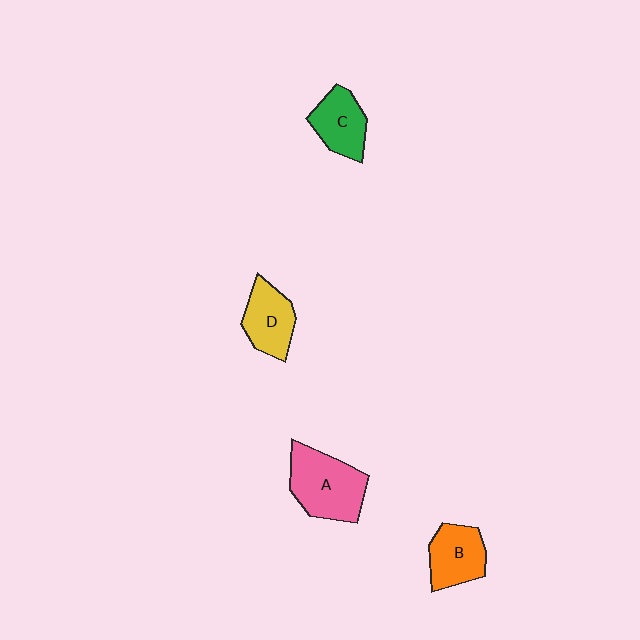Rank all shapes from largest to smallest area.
From largest to smallest: A (pink), B (orange), D (yellow), C (green).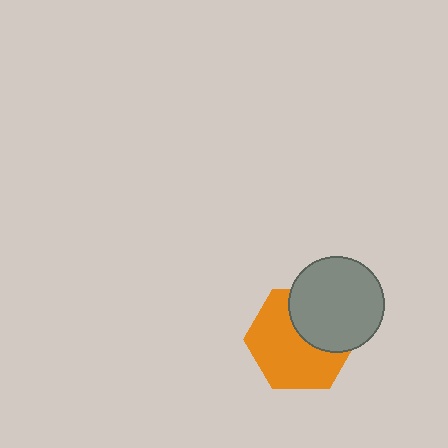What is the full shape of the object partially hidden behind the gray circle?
The partially hidden object is an orange hexagon.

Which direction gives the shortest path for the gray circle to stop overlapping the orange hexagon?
Moving toward the upper-right gives the shortest separation.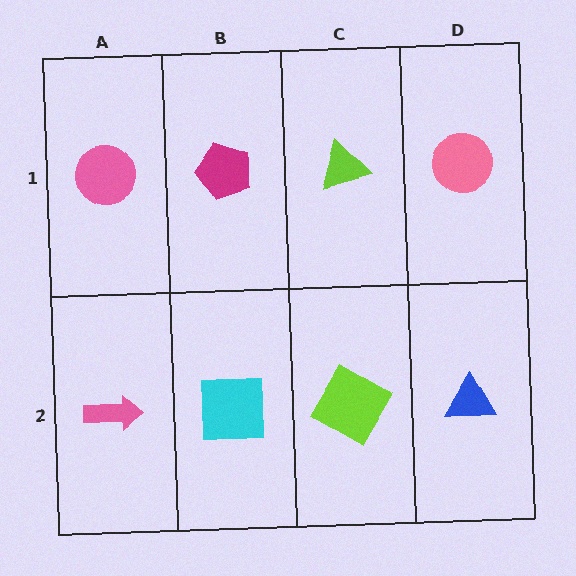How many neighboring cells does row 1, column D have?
2.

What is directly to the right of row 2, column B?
A lime square.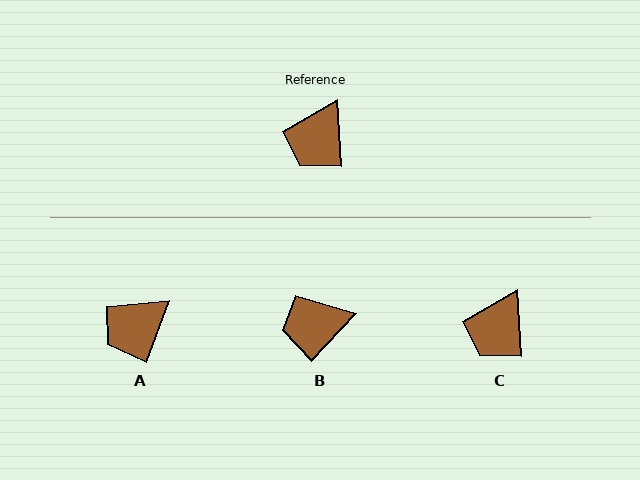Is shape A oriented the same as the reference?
No, it is off by about 24 degrees.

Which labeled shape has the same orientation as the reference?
C.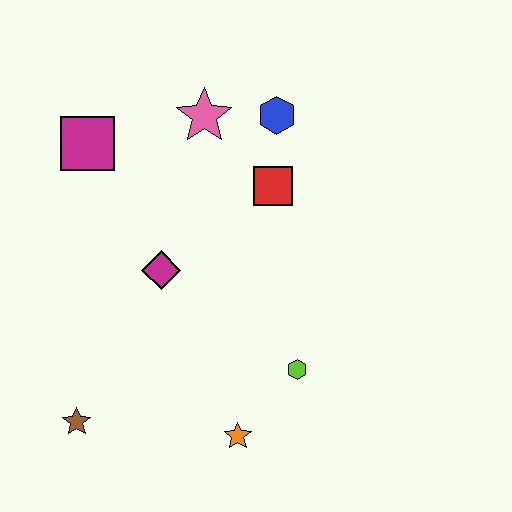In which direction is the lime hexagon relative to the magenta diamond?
The lime hexagon is to the right of the magenta diamond.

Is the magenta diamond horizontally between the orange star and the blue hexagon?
No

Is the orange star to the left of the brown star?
No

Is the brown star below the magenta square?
Yes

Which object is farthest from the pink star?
The brown star is farthest from the pink star.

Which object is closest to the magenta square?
The pink star is closest to the magenta square.